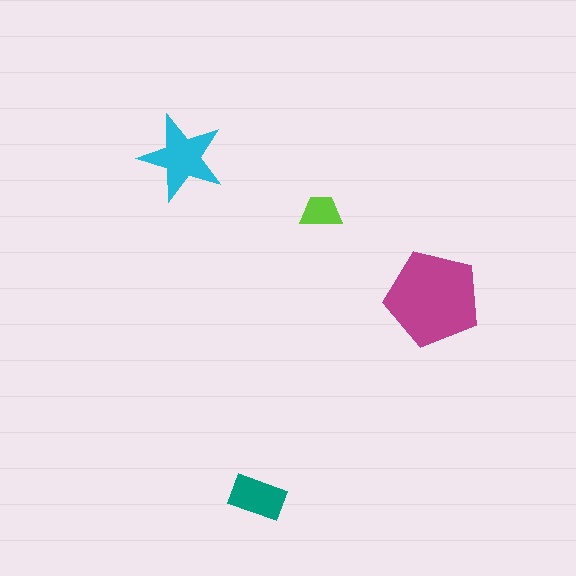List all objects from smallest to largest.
The lime trapezoid, the teal rectangle, the cyan star, the magenta pentagon.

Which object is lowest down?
The teal rectangle is bottommost.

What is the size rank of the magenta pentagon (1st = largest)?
1st.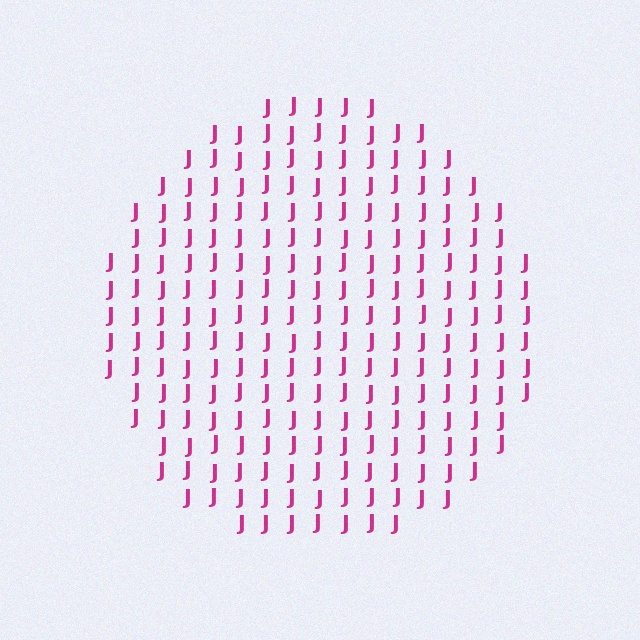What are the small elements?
The small elements are letter J's.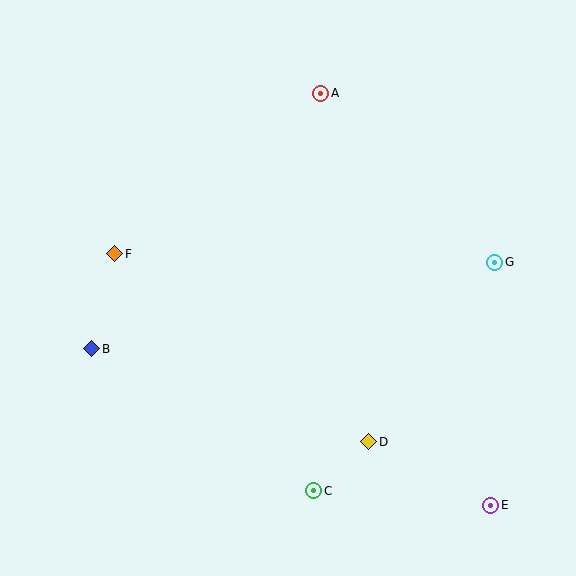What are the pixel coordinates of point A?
Point A is at (321, 93).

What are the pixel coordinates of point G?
Point G is at (495, 262).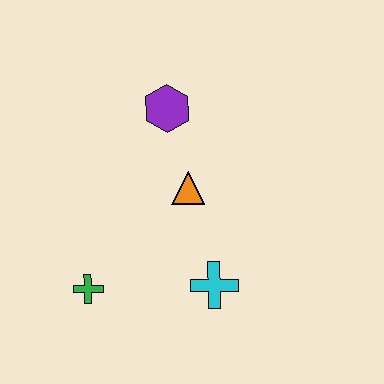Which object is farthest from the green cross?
The purple hexagon is farthest from the green cross.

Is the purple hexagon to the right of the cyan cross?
No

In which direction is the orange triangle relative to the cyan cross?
The orange triangle is above the cyan cross.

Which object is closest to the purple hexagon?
The orange triangle is closest to the purple hexagon.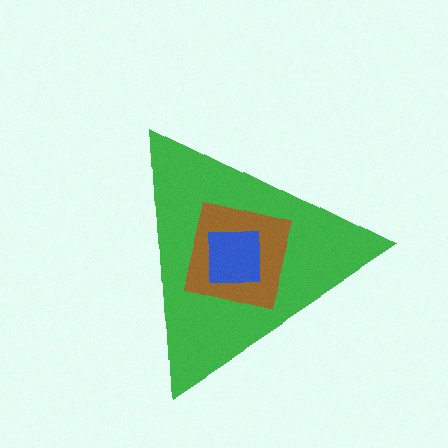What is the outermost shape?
The green triangle.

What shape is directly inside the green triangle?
The brown square.